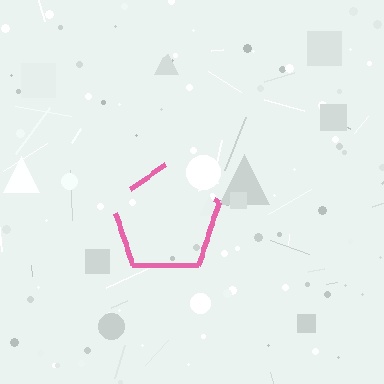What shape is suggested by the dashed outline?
The dashed outline suggests a pentagon.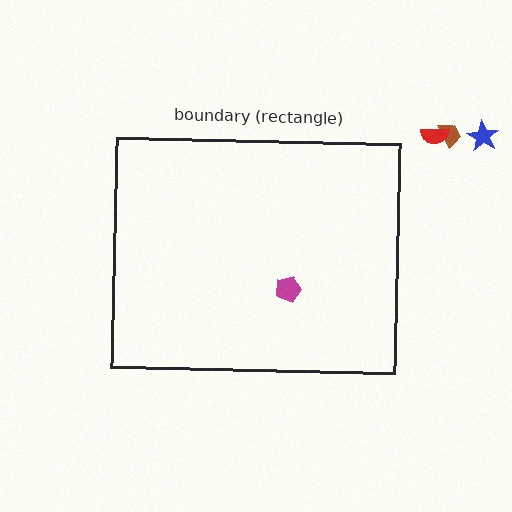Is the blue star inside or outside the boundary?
Outside.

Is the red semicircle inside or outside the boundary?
Outside.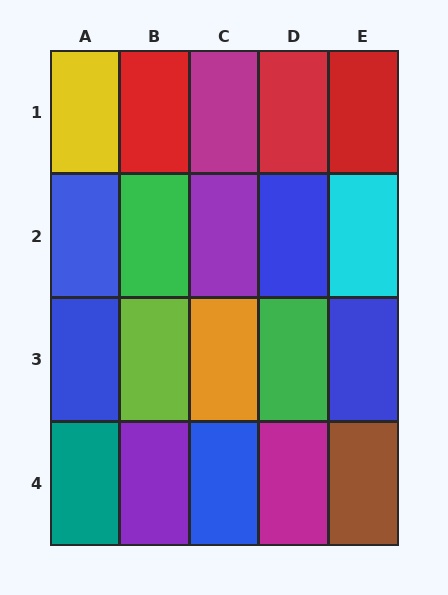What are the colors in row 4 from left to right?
Teal, purple, blue, magenta, brown.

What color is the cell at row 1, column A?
Yellow.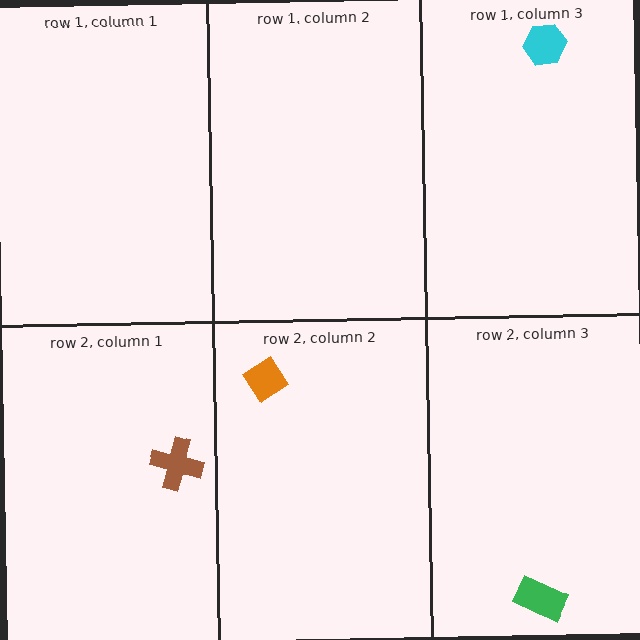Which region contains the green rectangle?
The row 2, column 3 region.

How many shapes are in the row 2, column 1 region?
1.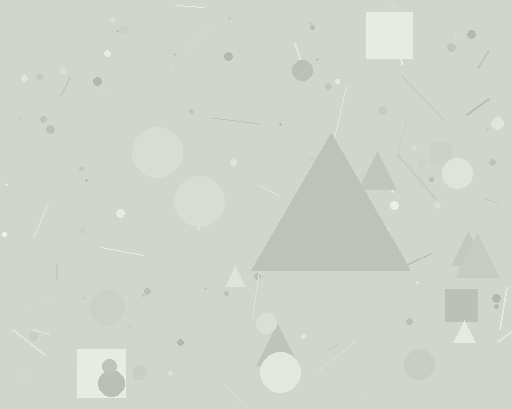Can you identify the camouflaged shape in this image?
The camouflaged shape is a triangle.